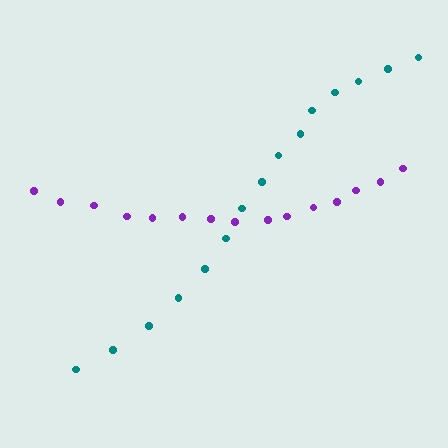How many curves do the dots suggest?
There are 2 distinct paths.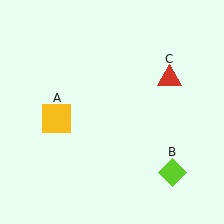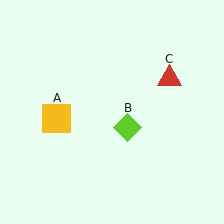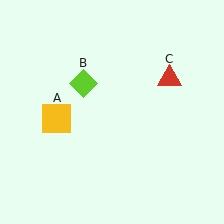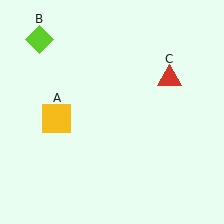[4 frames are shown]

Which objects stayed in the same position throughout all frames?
Yellow square (object A) and red triangle (object C) remained stationary.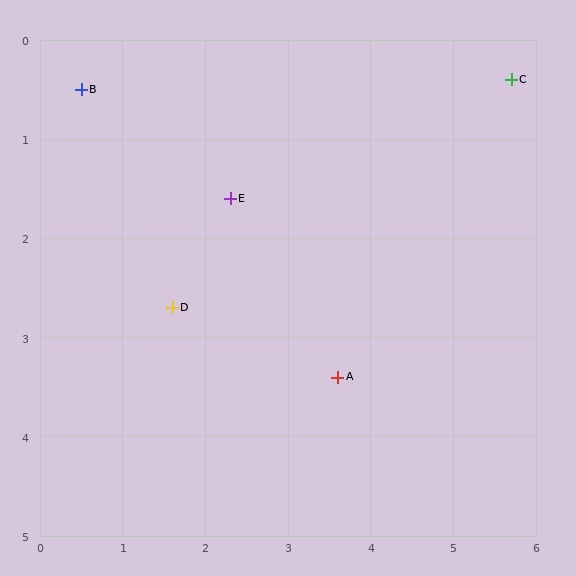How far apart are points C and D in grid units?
Points C and D are about 4.7 grid units apart.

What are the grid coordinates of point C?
Point C is at approximately (5.7, 0.4).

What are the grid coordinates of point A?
Point A is at approximately (3.6, 3.4).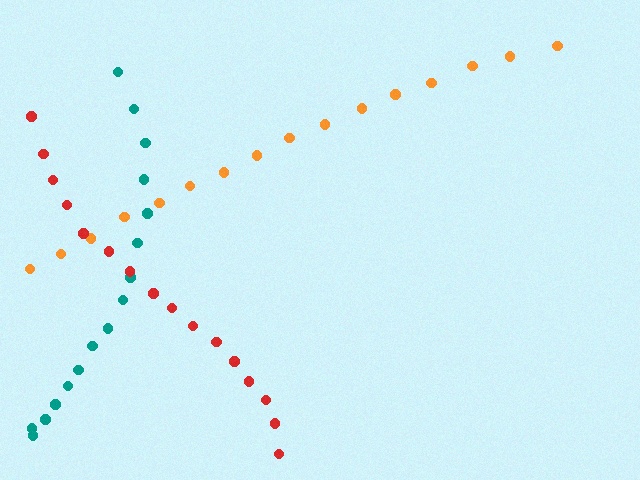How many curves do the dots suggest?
There are 3 distinct paths.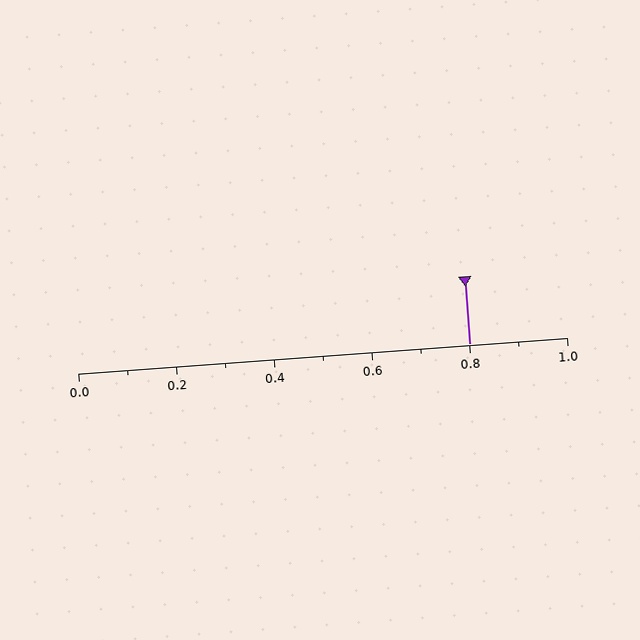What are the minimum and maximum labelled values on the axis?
The axis runs from 0.0 to 1.0.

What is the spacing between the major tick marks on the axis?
The major ticks are spaced 0.2 apart.